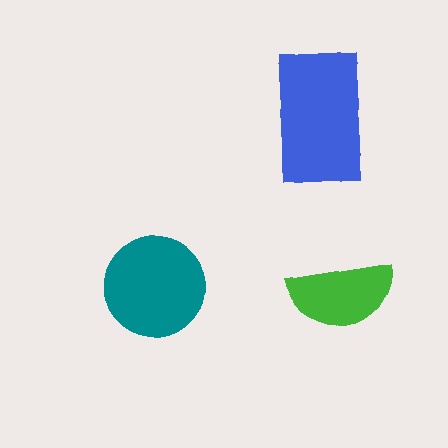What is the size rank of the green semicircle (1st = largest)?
3rd.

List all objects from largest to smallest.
The blue rectangle, the teal circle, the green semicircle.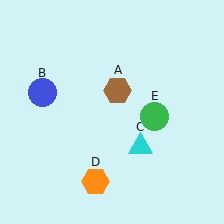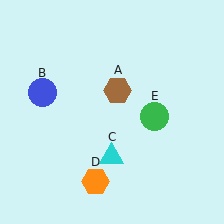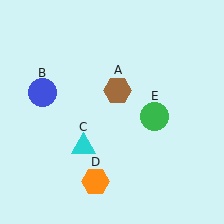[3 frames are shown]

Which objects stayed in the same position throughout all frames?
Brown hexagon (object A) and blue circle (object B) and orange hexagon (object D) and green circle (object E) remained stationary.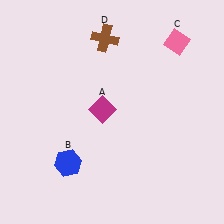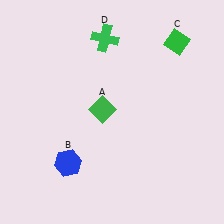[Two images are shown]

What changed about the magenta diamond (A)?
In Image 1, A is magenta. In Image 2, it changed to green.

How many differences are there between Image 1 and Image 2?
There are 3 differences between the two images.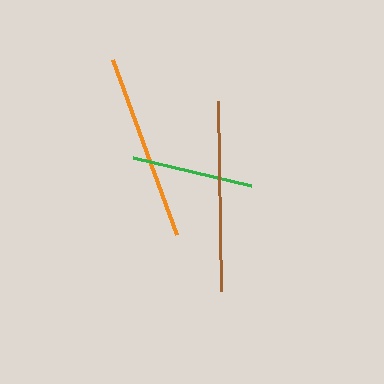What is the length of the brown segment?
The brown segment is approximately 190 pixels long.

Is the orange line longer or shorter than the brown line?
The brown line is longer than the orange line.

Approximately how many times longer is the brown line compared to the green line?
The brown line is approximately 1.6 times the length of the green line.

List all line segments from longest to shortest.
From longest to shortest: brown, orange, green.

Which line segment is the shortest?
The green line is the shortest at approximately 122 pixels.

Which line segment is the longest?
The brown line is the longest at approximately 190 pixels.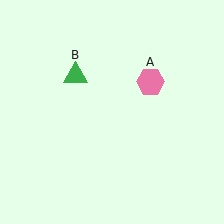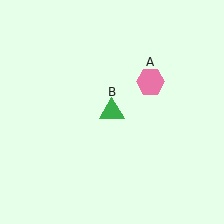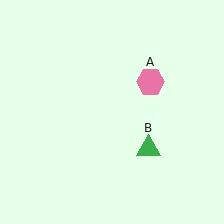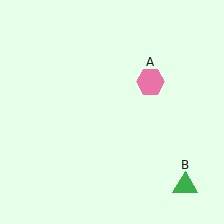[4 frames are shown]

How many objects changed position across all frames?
1 object changed position: green triangle (object B).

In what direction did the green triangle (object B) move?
The green triangle (object B) moved down and to the right.